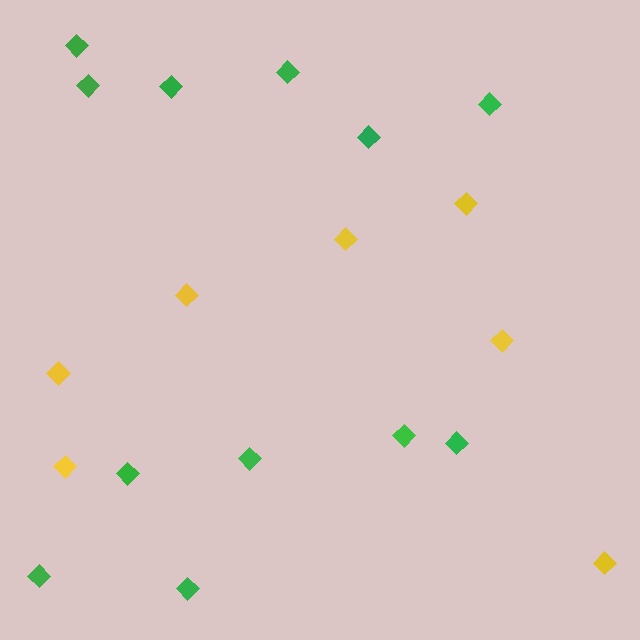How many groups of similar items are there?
There are 2 groups: one group of yellow diamonds (7) and one group of green diamonds (12).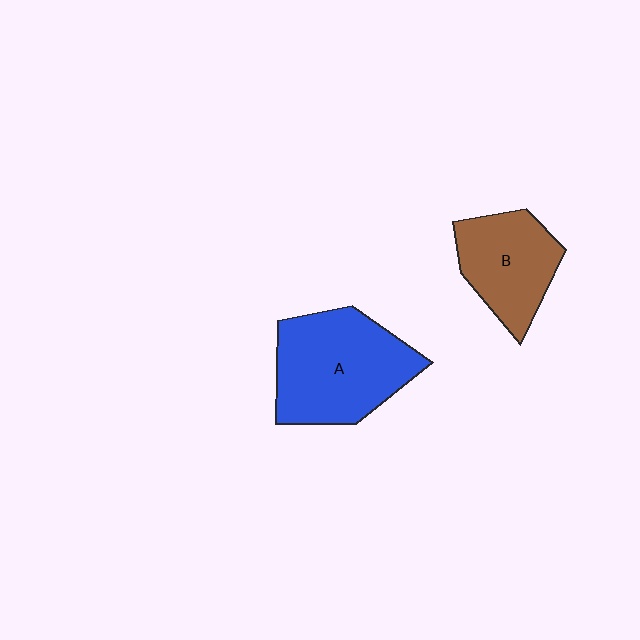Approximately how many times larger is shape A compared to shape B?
Approximately 1.5 times.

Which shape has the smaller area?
Shape B (brown).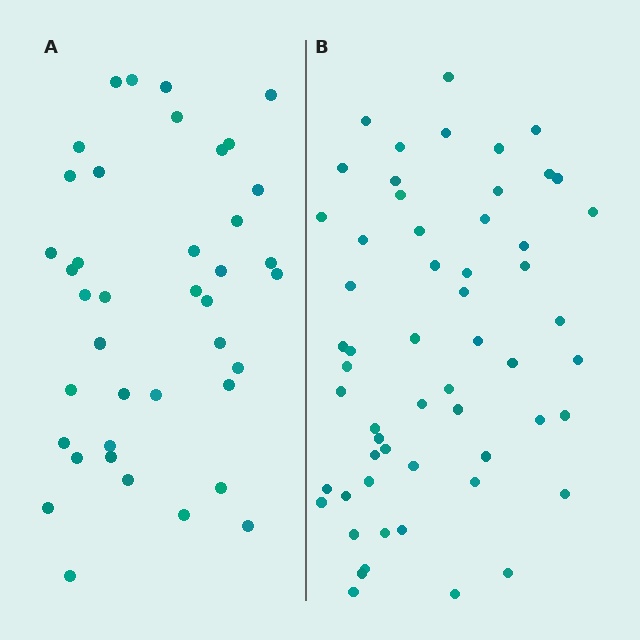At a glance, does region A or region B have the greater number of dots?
Region B (the right region) has more dots.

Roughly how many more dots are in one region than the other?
Region B has approximately 15 more dots than region A.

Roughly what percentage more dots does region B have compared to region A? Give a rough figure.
About 40% more.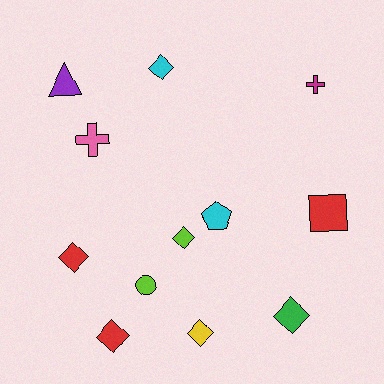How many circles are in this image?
There is 1 circle.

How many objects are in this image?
There are 12 objects.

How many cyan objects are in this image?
There are 2 cyan objects.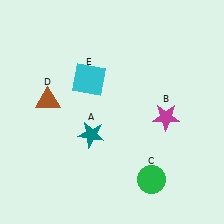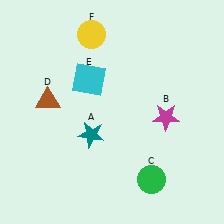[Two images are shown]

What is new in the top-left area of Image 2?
A yellow circle (F) was added in the top-left area of Image 2.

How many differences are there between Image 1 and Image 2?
There is 1 difference between the two images.